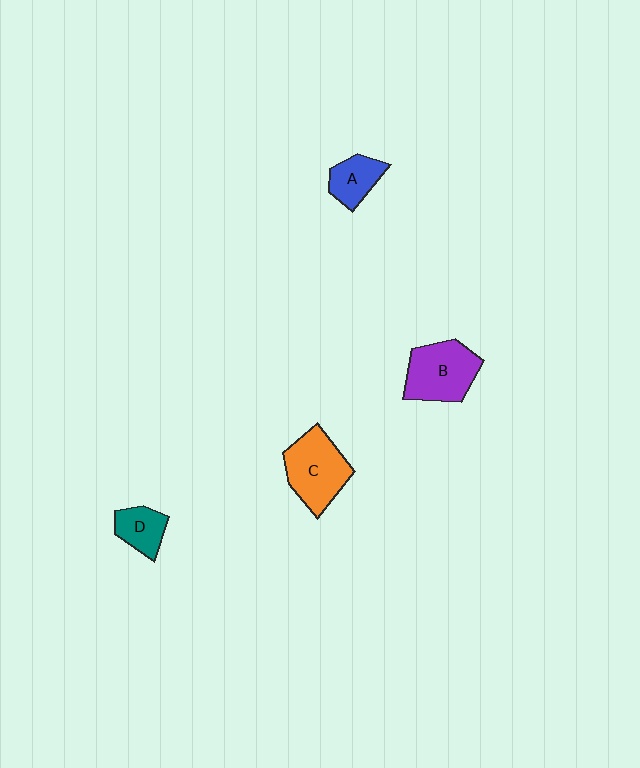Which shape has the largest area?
Shape C (orange).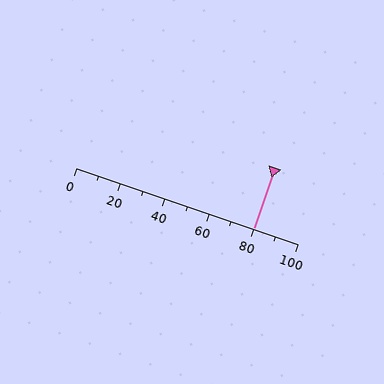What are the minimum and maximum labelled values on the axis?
The axis runs from 0 to 100.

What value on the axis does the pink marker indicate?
The marker indicates approximately 80.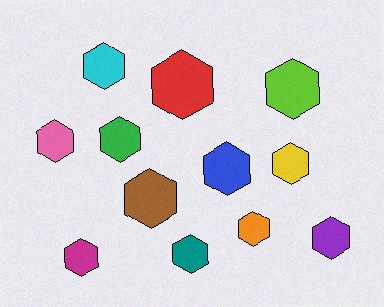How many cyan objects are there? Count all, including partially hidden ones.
There is 1 cyan object.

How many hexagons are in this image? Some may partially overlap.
There are 12 hexagons.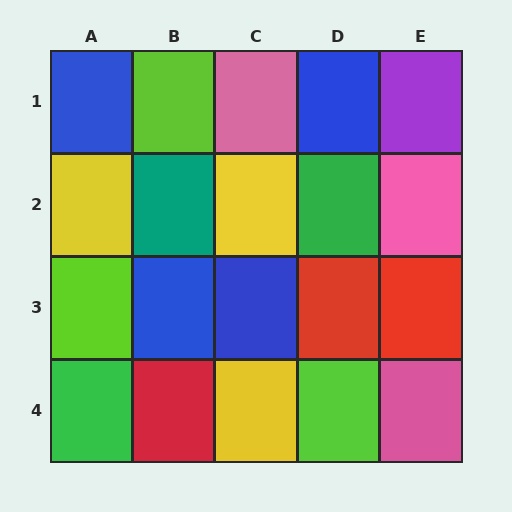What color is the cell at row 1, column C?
Pink.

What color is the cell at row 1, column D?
Blue.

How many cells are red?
3 cells are red.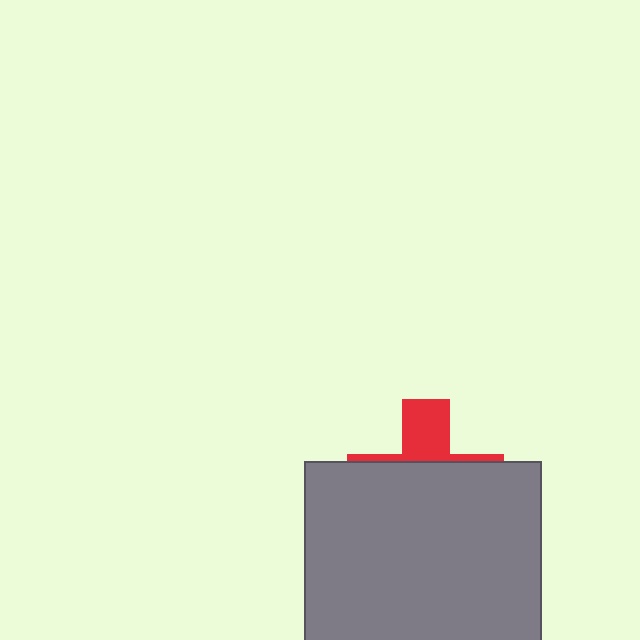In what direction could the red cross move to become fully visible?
The red cross could move up. That would shift it out from behind the gray rectangle entirely.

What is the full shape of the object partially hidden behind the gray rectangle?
The partially hidden object is a red cross.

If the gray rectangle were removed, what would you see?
You would see the complete red cross.